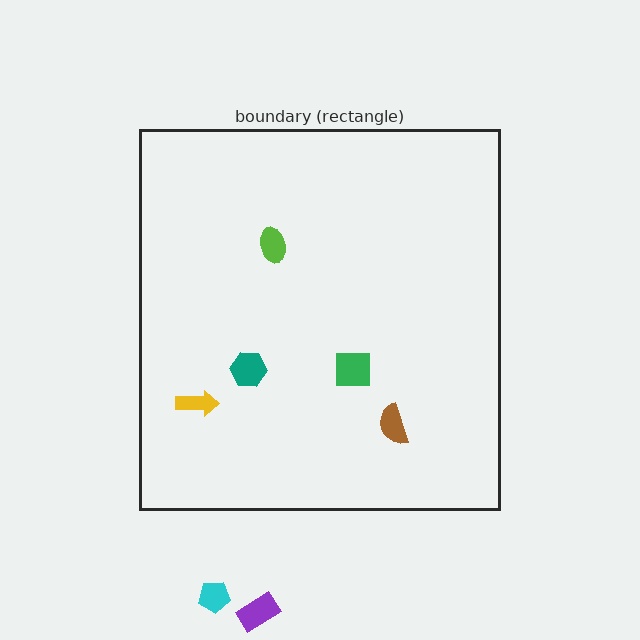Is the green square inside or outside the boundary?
Inside.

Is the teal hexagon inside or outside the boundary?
Inside.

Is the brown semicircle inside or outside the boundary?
Inside.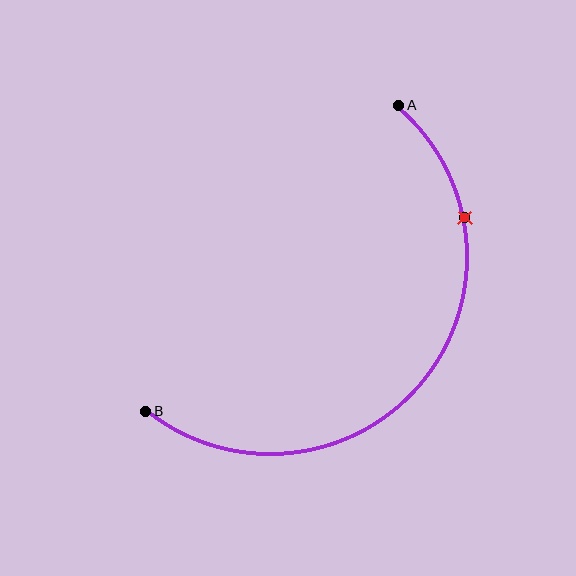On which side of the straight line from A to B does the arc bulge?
The arc bulges below and to the right of the straight line connecting A and B.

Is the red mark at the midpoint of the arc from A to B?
No. The red mark lies on the arc but is closer to endpoint A. The arc midpoint would be at the point on the curve equidistant along the arc from both A and B.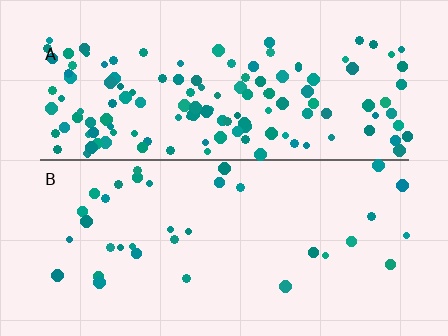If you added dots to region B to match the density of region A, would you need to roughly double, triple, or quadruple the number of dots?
Approximately quadruple.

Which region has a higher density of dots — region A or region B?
A (the top).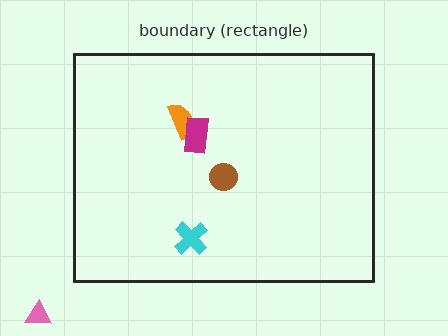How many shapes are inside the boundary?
4 inside, 1 outside.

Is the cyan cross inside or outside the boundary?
Inside.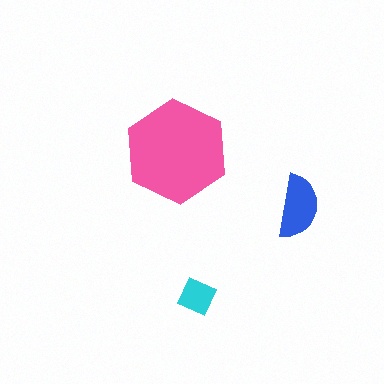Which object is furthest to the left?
The pink hexagon is leftmost.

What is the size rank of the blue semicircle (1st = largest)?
2nd.